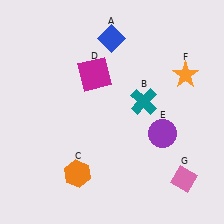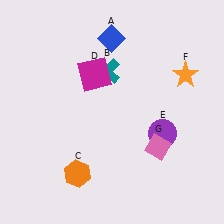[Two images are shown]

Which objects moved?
The objects that moved are: the teal cross (B), the pink diamond (G).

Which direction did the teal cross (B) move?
The teal cross (B) moved left.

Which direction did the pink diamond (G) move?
The pink diamond (G) moved up.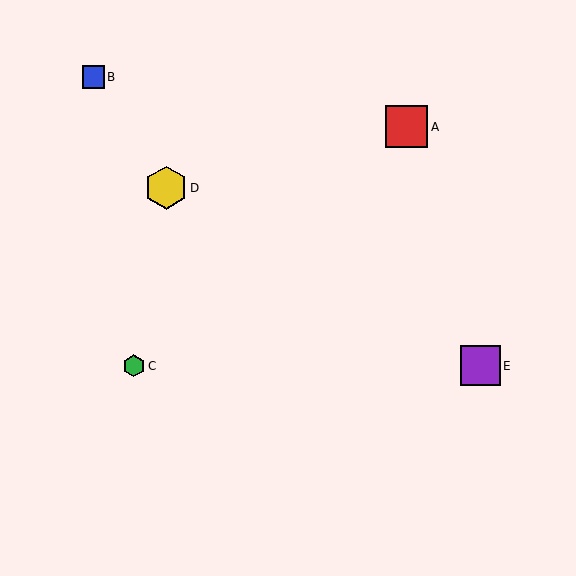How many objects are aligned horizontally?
2 objects (C, E) are aligned horizontally.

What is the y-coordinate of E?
Object E is at y≈366.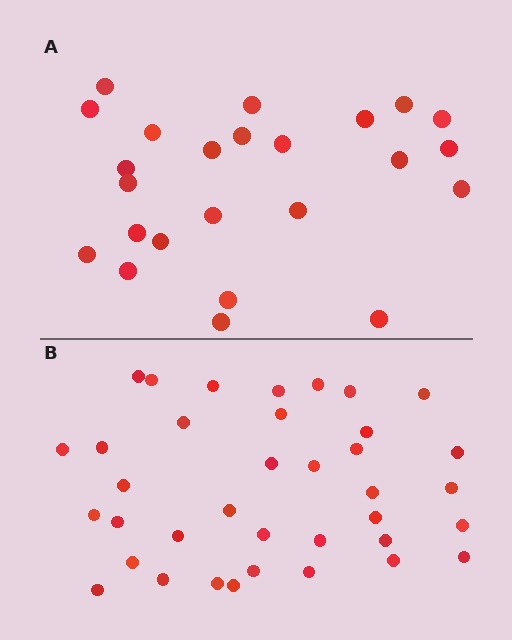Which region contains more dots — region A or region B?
Region B (the bottom region) has more dots.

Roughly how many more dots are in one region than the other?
Region B has approximately 15 more dots than region A.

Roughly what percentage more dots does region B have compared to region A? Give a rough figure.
About 55% more.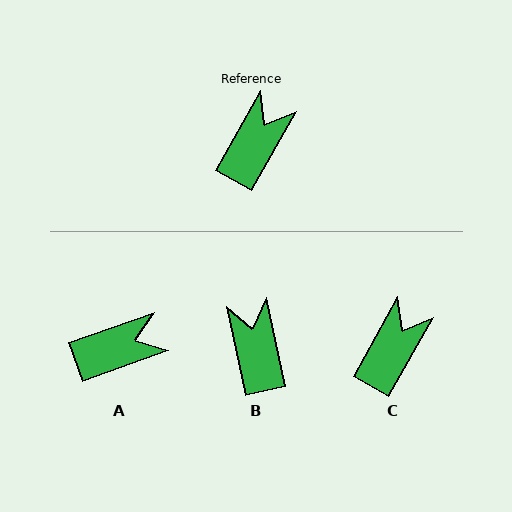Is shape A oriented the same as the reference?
No, it is off by about 41 degrees.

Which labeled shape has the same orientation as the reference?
C.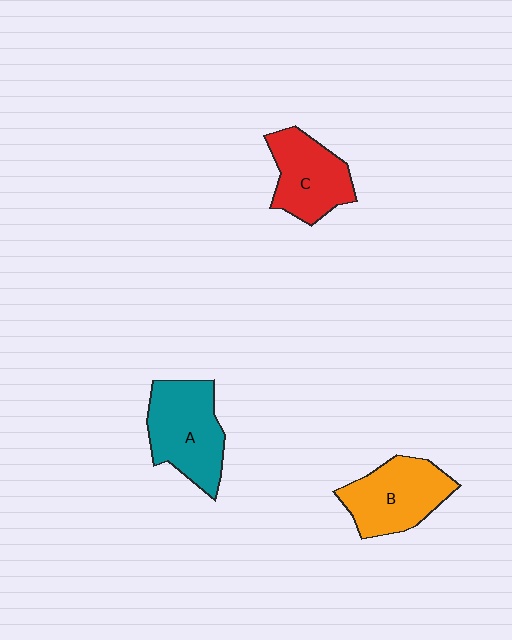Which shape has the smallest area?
Shape C (red).